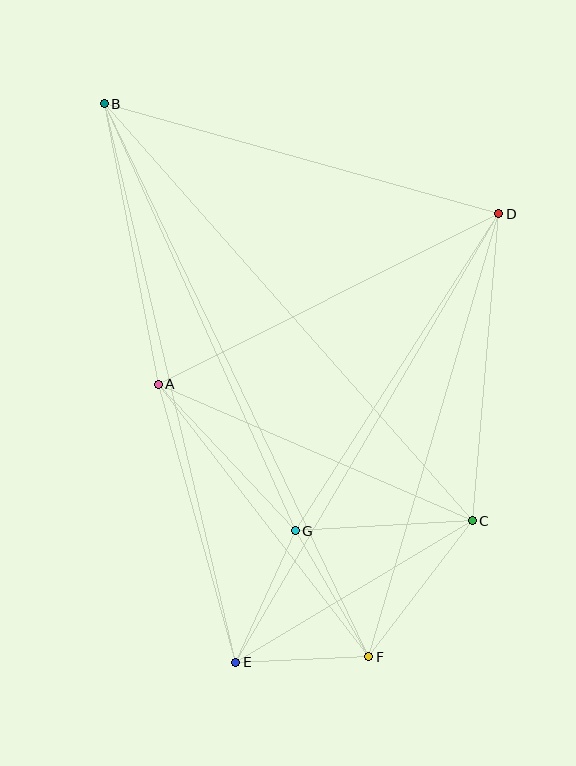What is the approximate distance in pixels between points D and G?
The distance between D and G is approximately 377 pixels.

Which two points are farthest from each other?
Points B and F are farthest from each other.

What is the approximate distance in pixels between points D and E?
The distance between D and E is approximately 520 pixels.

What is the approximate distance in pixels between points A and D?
The distance between A and D is approximately 381 pixels.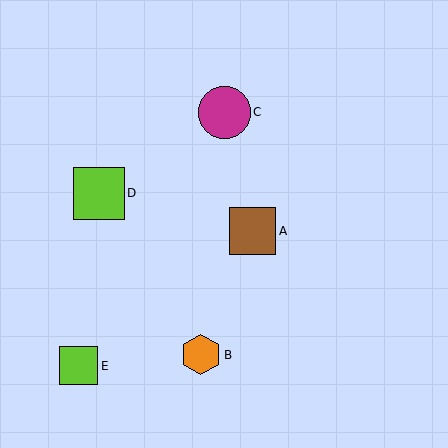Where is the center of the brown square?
The center of the brown square is at (253, 231).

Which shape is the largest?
The magenta circle (labeled C) is the largest.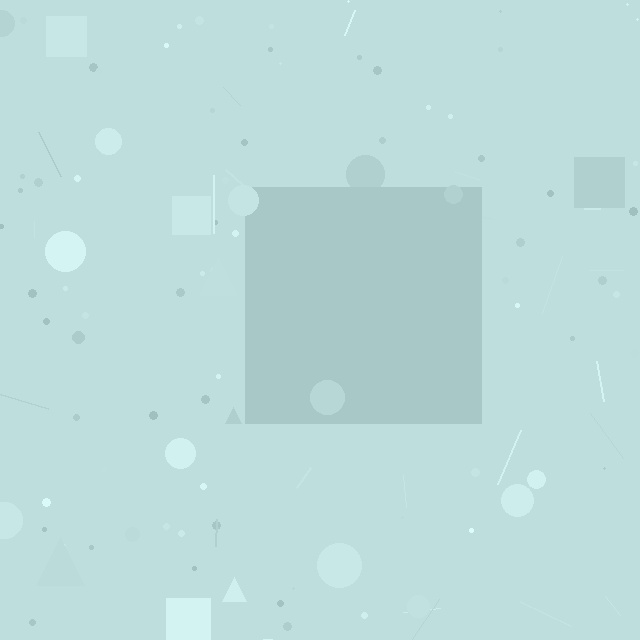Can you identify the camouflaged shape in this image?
The camouflaged shape is a square.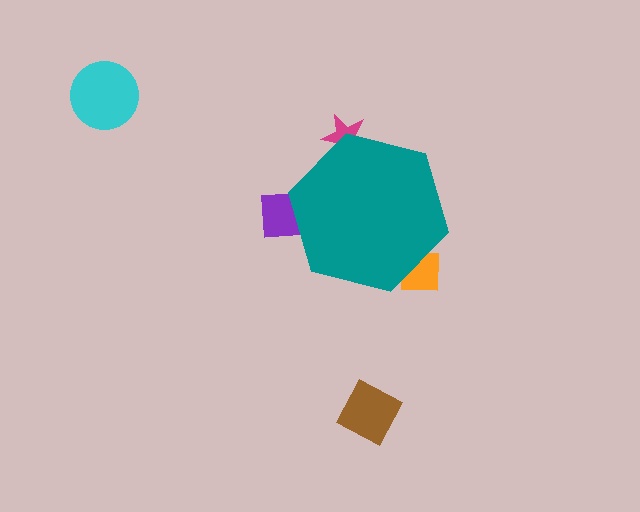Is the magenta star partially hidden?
Yes, the magenta star is partially hidden behind the teal hexagon.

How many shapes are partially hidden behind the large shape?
3 shapes are partially hidden.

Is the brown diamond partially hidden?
No, the brown diamond is fully visible.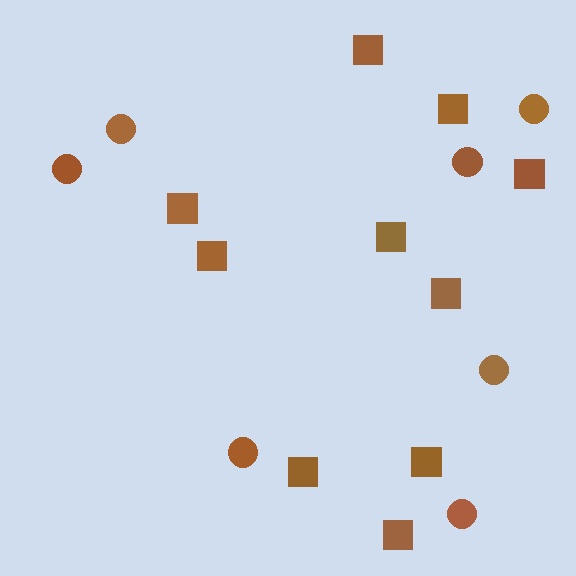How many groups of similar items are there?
There are 2 groups: one group of circles (7) and one group of squares (10).